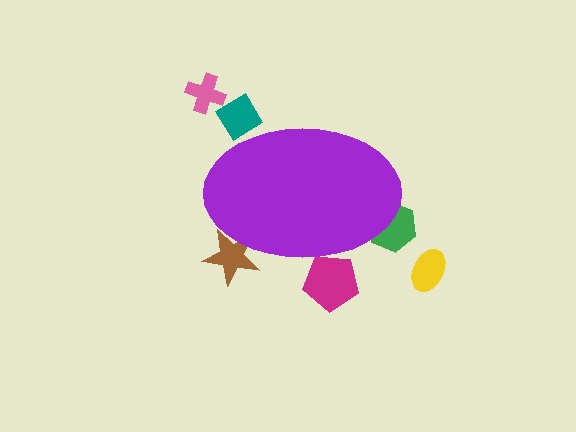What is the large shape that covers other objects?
A purple ellipse.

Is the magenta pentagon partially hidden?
Yes, the magenta pentagon is partially hidden behind the purple ellipse.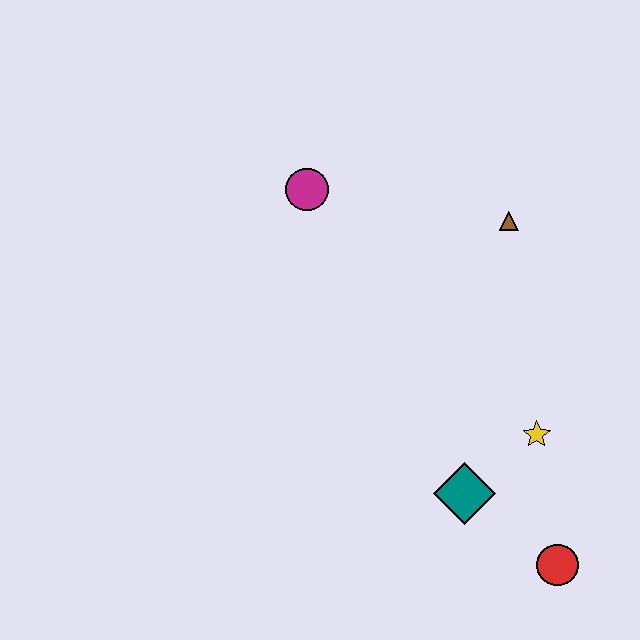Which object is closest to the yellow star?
The teal diamond is closest to the yellow star.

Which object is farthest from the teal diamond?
The magenta circle is farthest from the teal diamond.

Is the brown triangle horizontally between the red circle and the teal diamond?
Yes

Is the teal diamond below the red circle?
No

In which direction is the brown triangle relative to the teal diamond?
The brown triangle is above the teal diamond.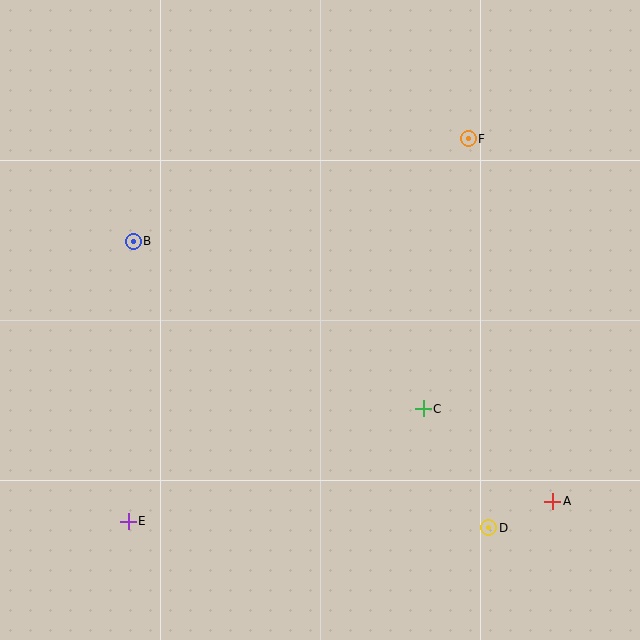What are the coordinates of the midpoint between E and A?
The midpoint between E and A is at (341, 511).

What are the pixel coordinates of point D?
Point D is at (489, 528).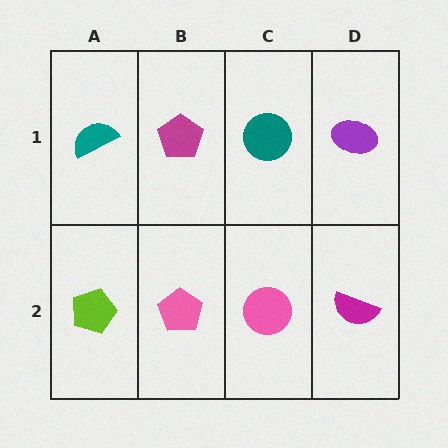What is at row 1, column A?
A teal semicircle.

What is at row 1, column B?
A magenta pentagon.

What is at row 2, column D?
A magenta semicircle.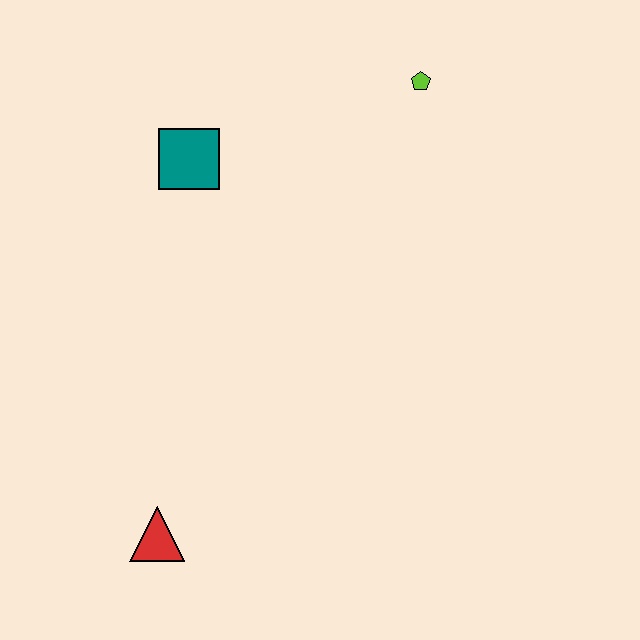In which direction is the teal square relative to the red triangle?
The teal square is above the red triangle.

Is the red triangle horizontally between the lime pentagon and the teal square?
No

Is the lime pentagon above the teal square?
Yes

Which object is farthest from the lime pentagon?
The red triangle is farthest from the lime pentagon.